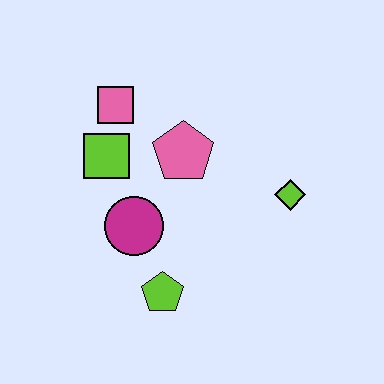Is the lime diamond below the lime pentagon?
No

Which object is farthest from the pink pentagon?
The lime pentagon is farthest from the pink pentagon.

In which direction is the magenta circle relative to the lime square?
The magenta circle is below the lime square.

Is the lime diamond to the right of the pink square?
Yes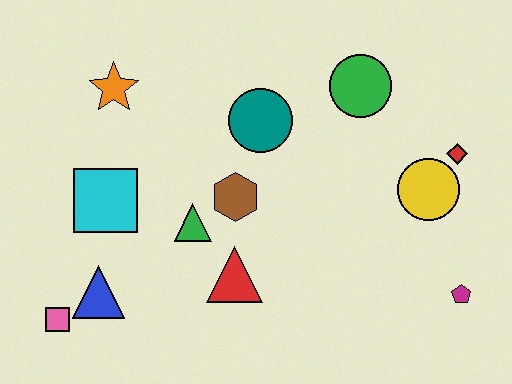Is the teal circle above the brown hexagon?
Yes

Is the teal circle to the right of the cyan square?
Yes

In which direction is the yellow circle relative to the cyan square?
The yellow circle is to the right of the cyan square.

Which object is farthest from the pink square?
The red diamond is farthest from the pink square.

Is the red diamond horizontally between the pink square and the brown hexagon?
No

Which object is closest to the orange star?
The cyan square is closest to the orange star.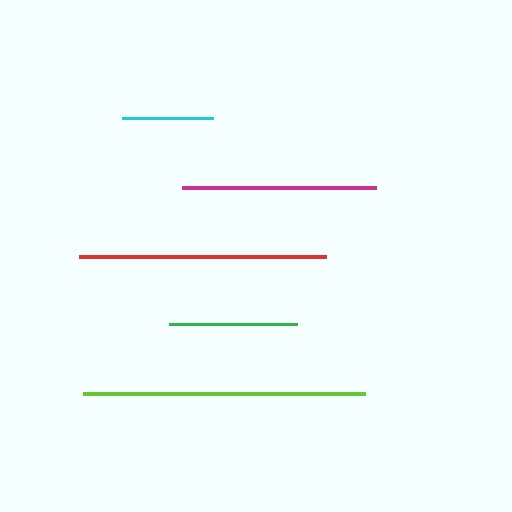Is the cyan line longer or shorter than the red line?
The red line is longer than the cyan line.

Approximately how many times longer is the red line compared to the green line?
The red line is approximately 1.9 times the length of the green line.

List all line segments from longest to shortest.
From longest to shortest: lime, red, magenta, green, cyan.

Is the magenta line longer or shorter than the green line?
The magenta line is longer than the green line.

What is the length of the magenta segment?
The magenta segment is approximately 195 pixels long.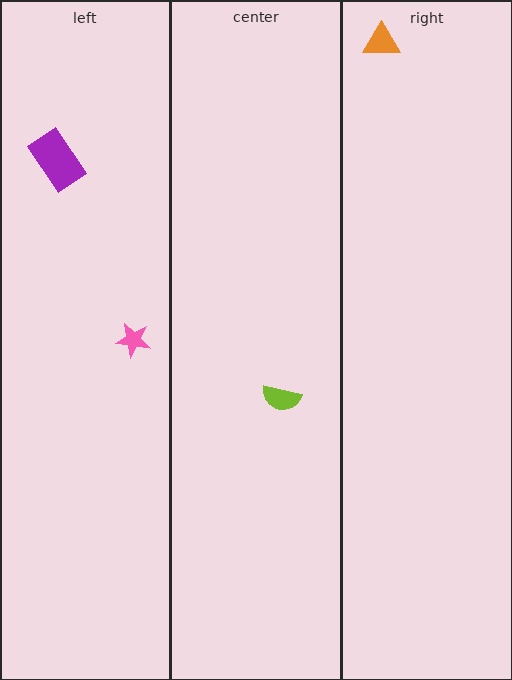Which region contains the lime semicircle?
The center region.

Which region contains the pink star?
The left region.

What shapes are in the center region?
The lime semicircle.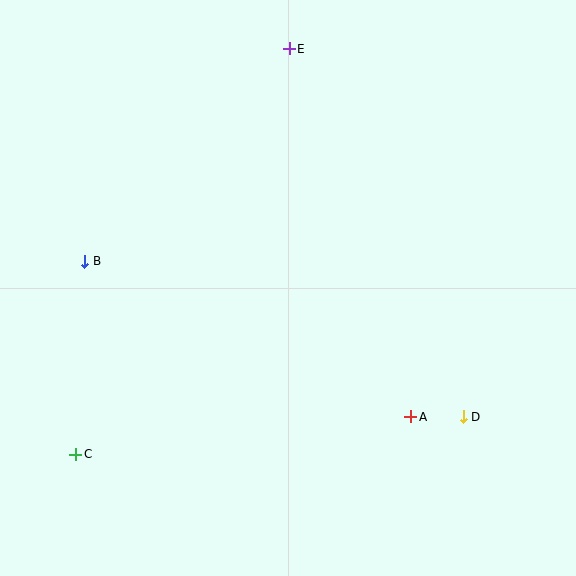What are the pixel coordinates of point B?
Point B is at (85, 261).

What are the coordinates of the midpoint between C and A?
The midpoint between C and A is at (243, 436).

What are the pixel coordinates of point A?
Point A is at (411, 417).